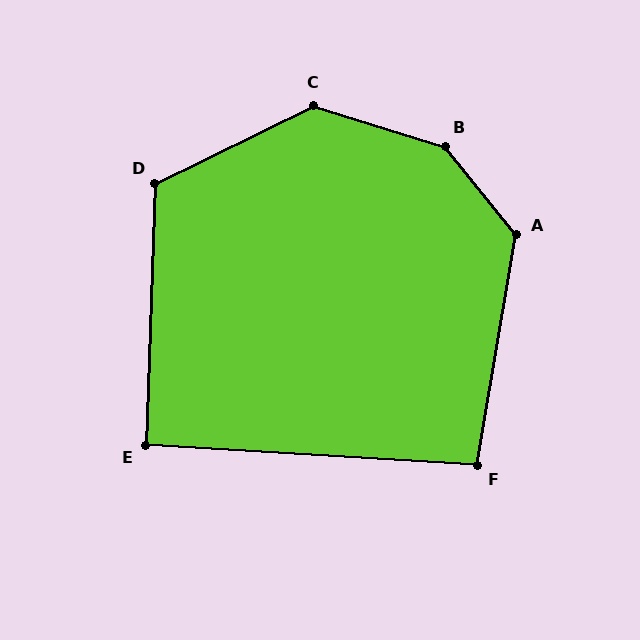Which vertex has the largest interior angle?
B, at approximately 146 degrees.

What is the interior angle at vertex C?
Approximately 137 degrees (obtuse).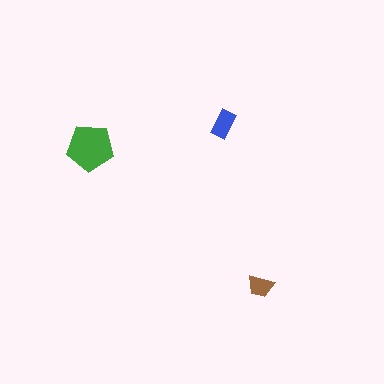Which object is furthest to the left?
The green pentagon is leftmost.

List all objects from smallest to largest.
The brown trapezoid, the blue rectangle, the green pentagon.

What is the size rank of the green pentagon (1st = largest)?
1st.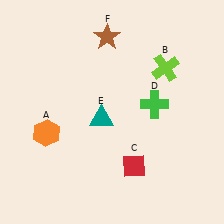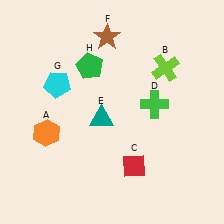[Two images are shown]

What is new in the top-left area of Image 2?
A green pentagon (H) was added in the top-left area of Image 2.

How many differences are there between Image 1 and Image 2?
There are 2 differences between the two images.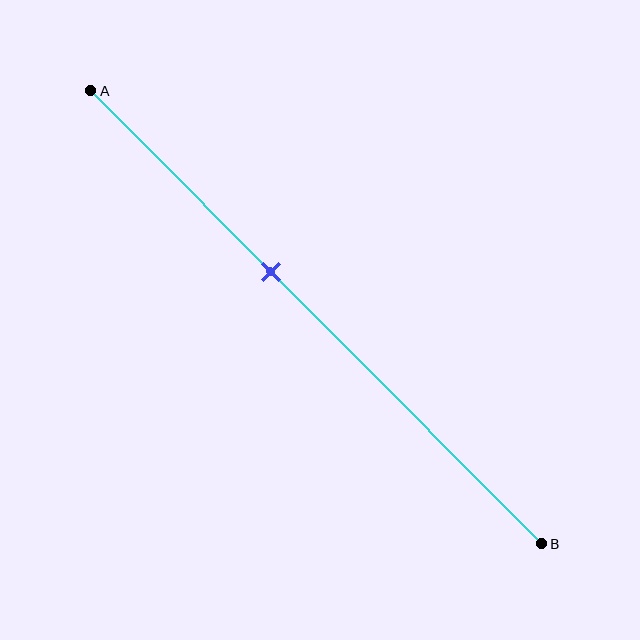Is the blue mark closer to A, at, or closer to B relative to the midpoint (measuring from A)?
The blue mark is closer to point A than the midpoint of segment AB.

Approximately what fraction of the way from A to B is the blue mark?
The blue mark is approximately 40% of the way from A to B.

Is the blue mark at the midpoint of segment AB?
No, the mark is at about 40% from A, not at the 50% midpoint.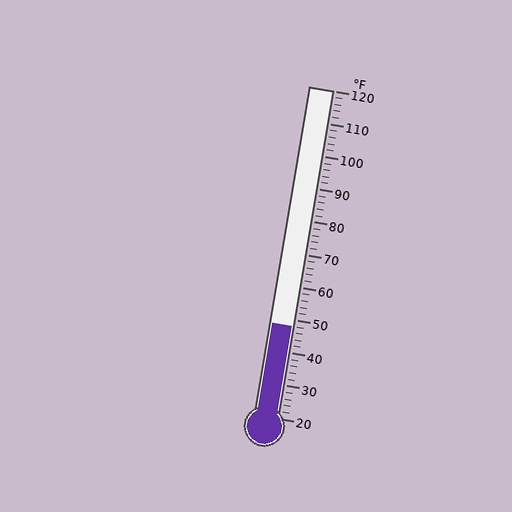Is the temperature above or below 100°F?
The temperature is below 100°F.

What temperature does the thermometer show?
The thermometer shows approximately 48°F.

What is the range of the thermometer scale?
The thermometer scale ranges from 20°F to 120°F.